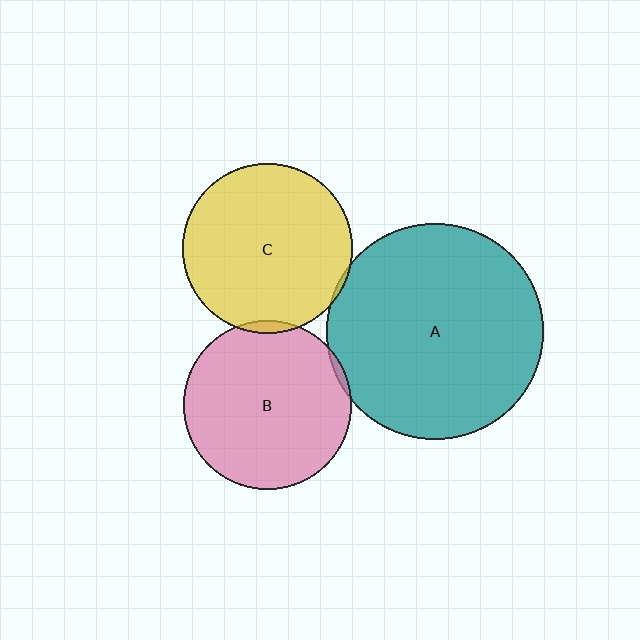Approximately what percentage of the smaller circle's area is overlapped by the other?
Approximately 5%.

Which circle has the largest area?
Circle A (teal).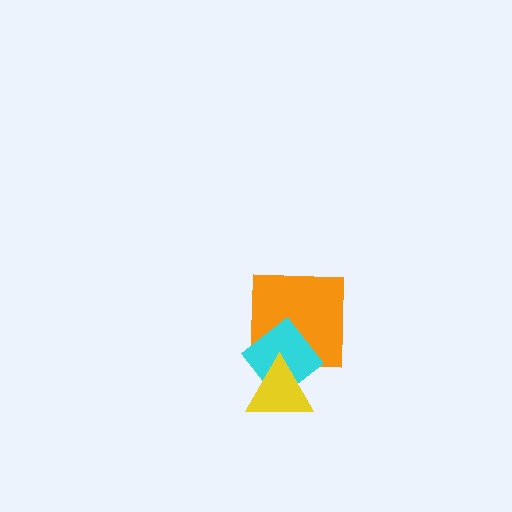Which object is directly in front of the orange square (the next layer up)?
The cyan diamond is directly in front of the orange square.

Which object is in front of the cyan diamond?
The yellow triangle is in front of the cyan diamond.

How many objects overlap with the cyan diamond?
2 objects overlap with the cyan diamond.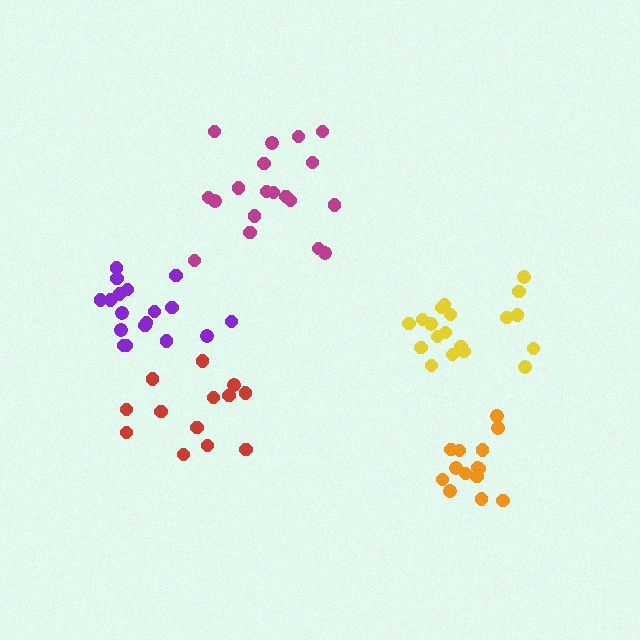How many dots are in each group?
Group 1: 19 dots, Group 2: 19 dots, Group 3: 13 dots, Group 4: 18 dots, Group 5: 14 dots (83 total).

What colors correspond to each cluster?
The clusters are colored: magenta, yellow, red, purple, orange.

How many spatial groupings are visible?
There are 5 spatial groupings.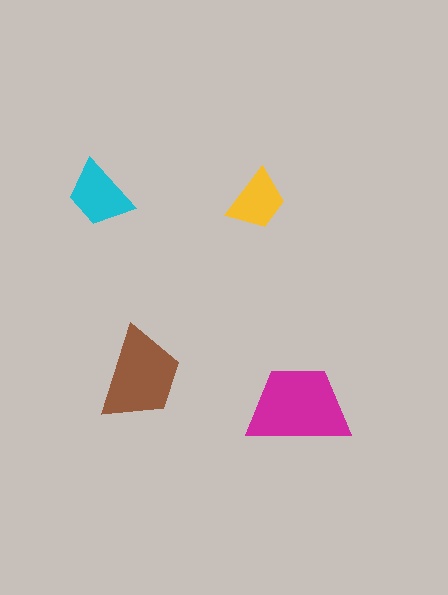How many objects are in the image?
There are 4 objects in the image.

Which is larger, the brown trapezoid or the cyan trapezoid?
The brown one.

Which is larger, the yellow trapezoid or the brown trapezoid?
The brown one.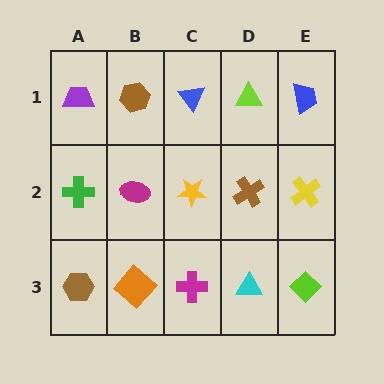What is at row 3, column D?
A cyan triangle.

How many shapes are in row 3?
5 shapes.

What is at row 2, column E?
A yellow cross.